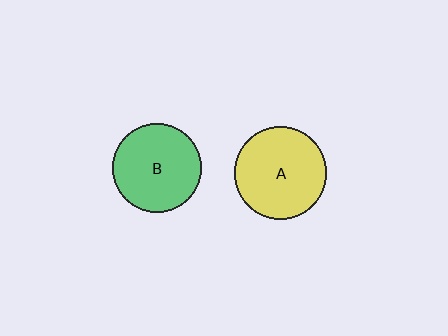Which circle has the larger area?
Circle A (yellow).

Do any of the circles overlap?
No, none of the circles overlap.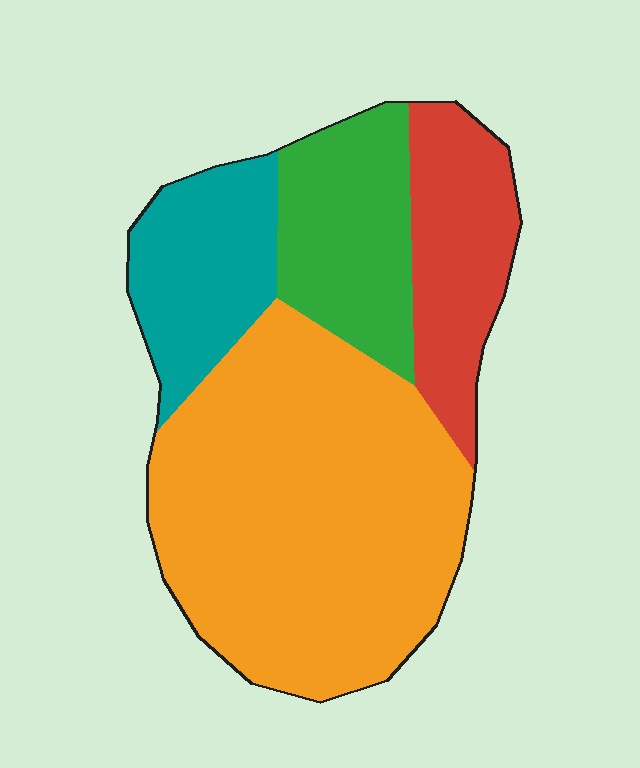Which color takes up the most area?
Orange, at roughly 50%.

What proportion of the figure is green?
Green covers 17% of the figure.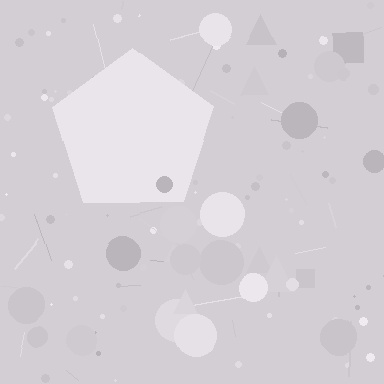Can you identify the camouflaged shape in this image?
The camouflaged shape is a pentagon.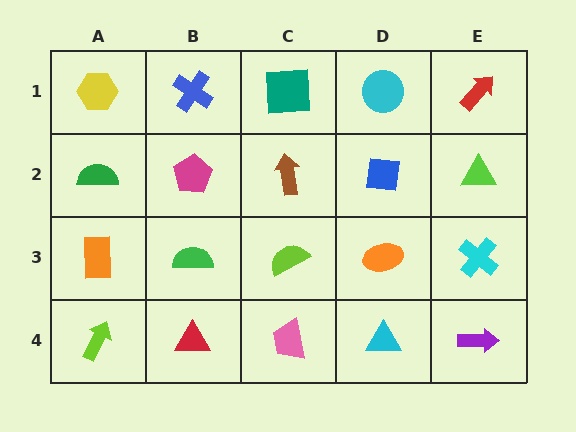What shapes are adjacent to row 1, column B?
A magenta pentagon (row 2, column B), a yellow hexagon (row 1, column A), a teal square (row 1, column C).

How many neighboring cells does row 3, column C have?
4.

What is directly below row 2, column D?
An orange ellipse.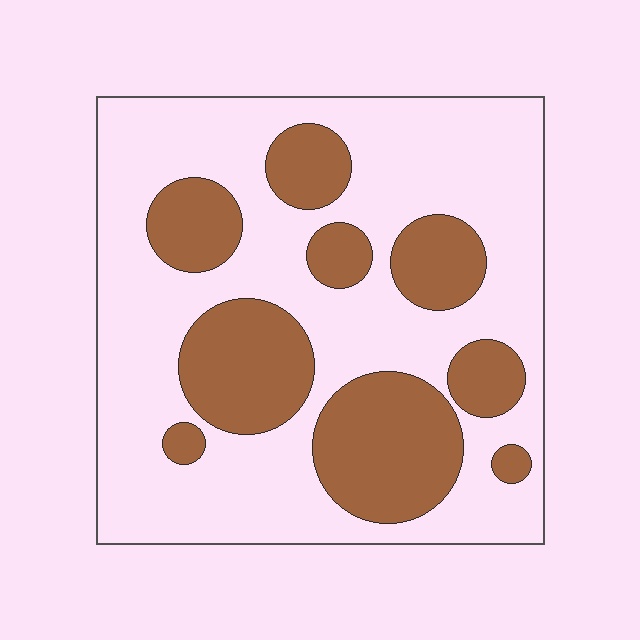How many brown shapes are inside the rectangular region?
9.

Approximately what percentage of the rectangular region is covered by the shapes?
Approximately 30%.